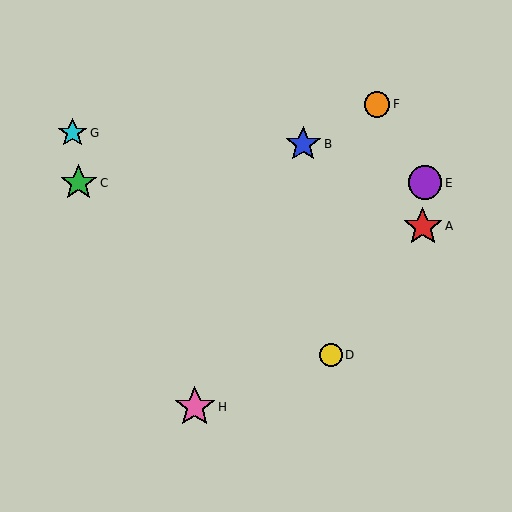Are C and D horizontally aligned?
No, C is at y≈183 and D is at y≈355.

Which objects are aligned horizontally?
Objects C, E are aligned horizontally.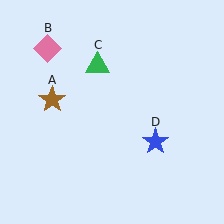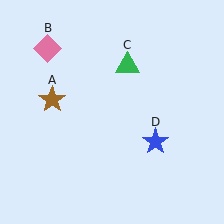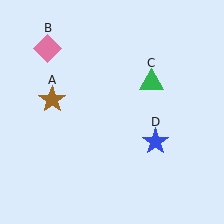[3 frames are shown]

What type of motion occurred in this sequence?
The green triangle (object C) rotated clockwise around the center of the scene.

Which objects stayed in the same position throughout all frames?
Brown star (object A) and pink diamond (object B) and blue star (object D) remained stationary.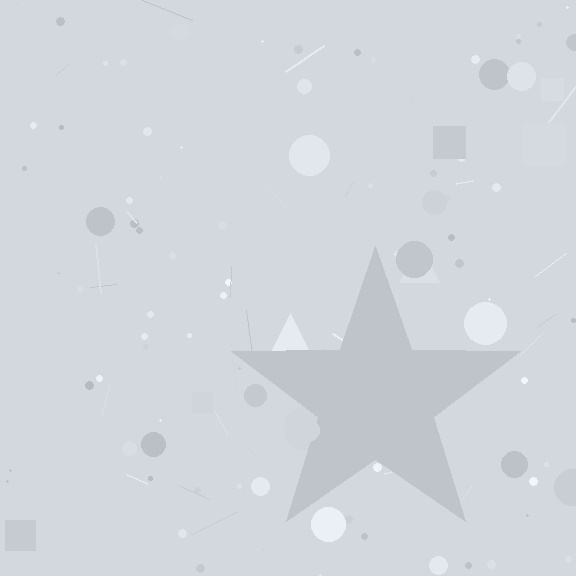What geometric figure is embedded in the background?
A star is embedded in the background.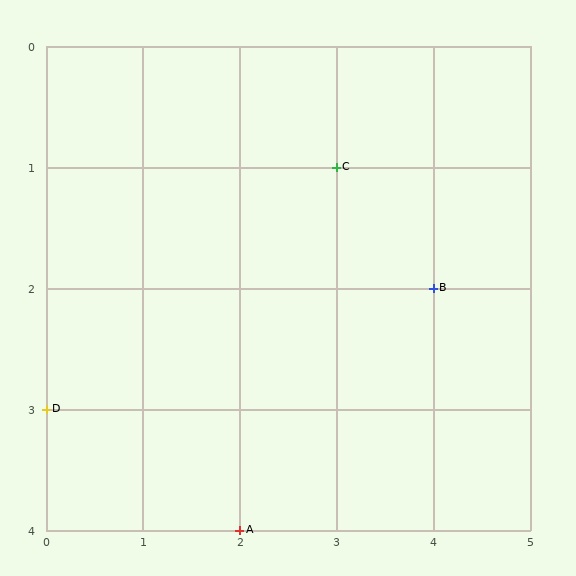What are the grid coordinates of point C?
Point C is at grid coordinates (3, 1).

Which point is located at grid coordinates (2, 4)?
Point A is at (2, 4).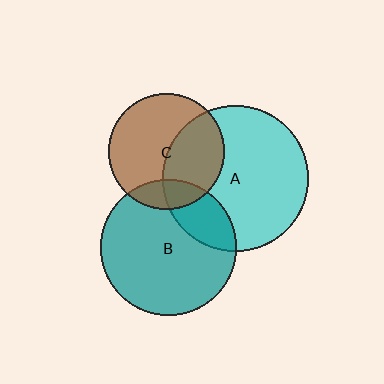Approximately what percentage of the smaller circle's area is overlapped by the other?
Approximately 40%.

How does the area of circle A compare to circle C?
Approximately 1.6 times.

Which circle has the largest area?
Circle A (cyan).